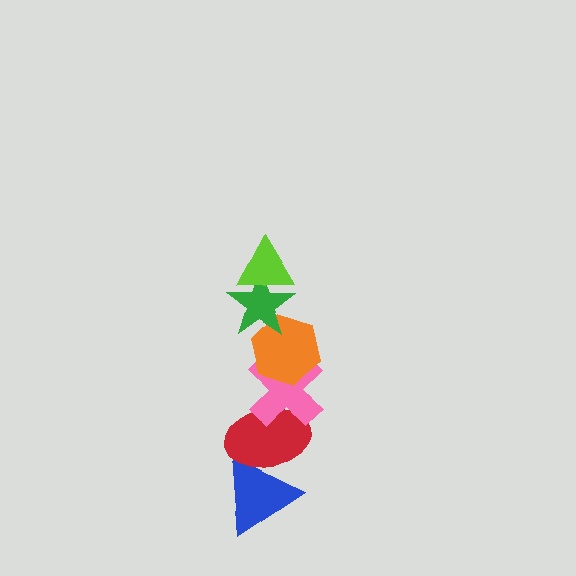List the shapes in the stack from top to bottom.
From top to bottom: the lime triangle, the green star, the orange hexagon, the pink cross, the red ellipse, the blue triangle.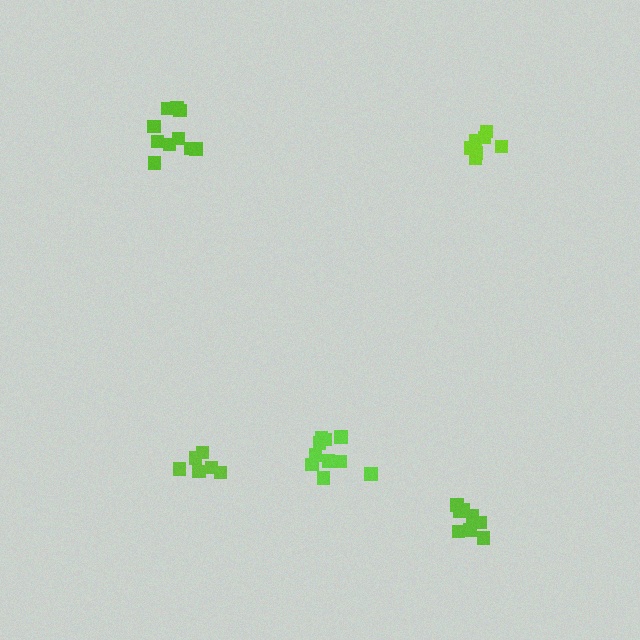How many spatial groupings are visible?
There are 5 spatial groupings.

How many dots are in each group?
Group 1: 8 dots, Group 2: 10 dots, Group 3: 7 dots, Group 4: 10 dots, Group 5: 6 dots (41 total).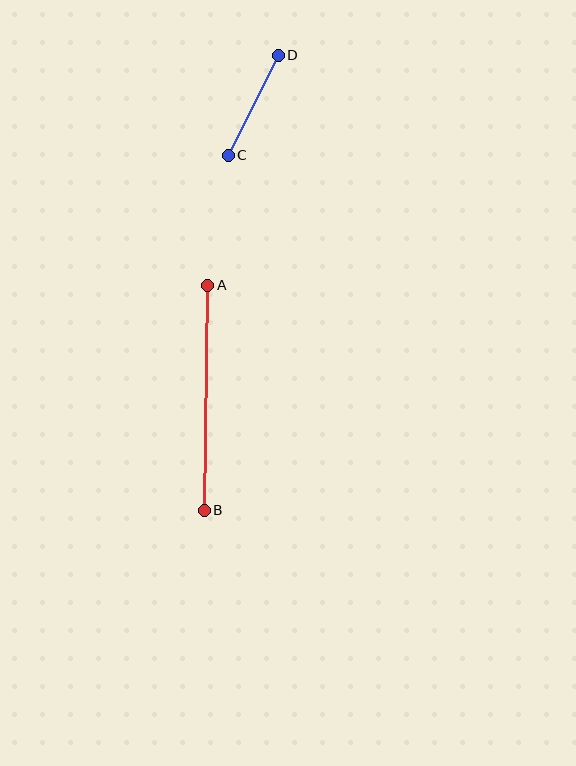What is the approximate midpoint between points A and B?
The midpoint is at approximately (206, 398) pixels.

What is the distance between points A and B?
The distance is approximately 225 pixels.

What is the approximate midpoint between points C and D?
The midpoint is at approximately (253, 105) pixels.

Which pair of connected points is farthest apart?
Points A and B are farthest apart.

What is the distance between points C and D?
The distance is approximately 112 pixels.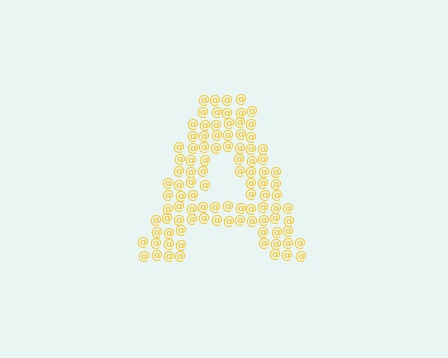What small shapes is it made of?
It is made of small at signs.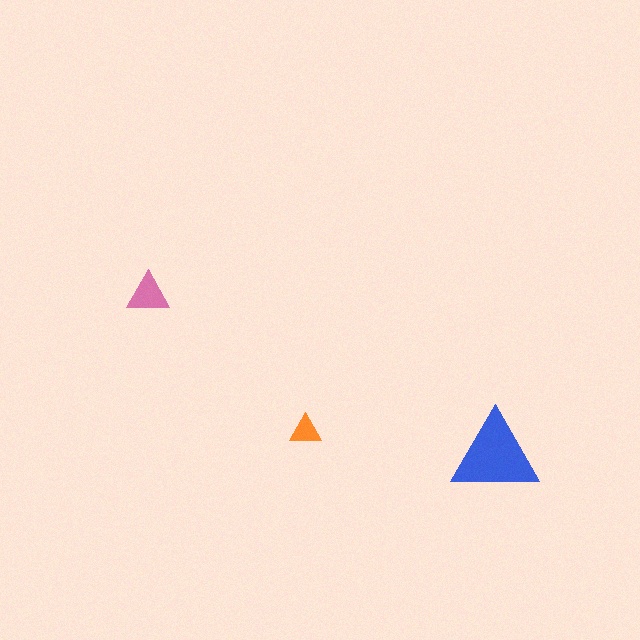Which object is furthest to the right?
The blue triangle is rightmost.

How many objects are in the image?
There are 3 objects in the image.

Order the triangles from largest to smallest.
the blue one, the pink one, the orange one.